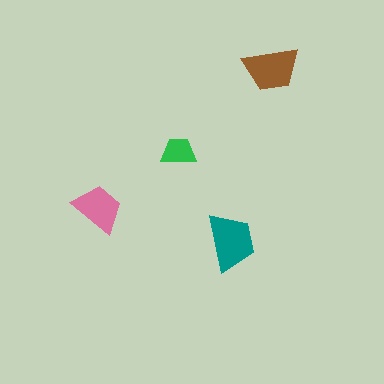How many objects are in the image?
There are 4 objects in the image.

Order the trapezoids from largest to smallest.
the teal one, the brown one, the pink one, the green one.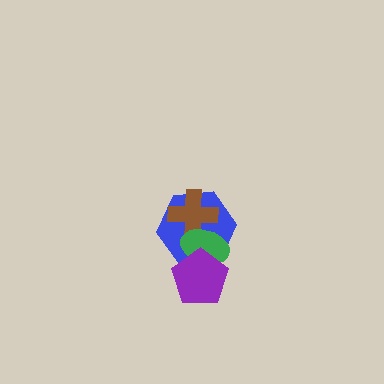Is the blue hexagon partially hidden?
Yes, it is partially covered by another shape.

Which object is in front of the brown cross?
The green ellipse is in front of the brown cross.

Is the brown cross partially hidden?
Yes, it is partially covered by another shape.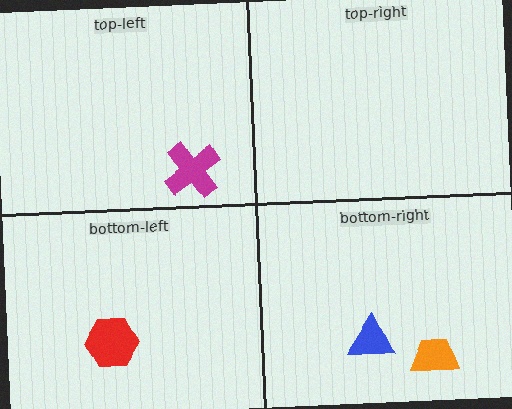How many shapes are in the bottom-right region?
2.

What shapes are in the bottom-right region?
The blue triangle, the orange trapezoid.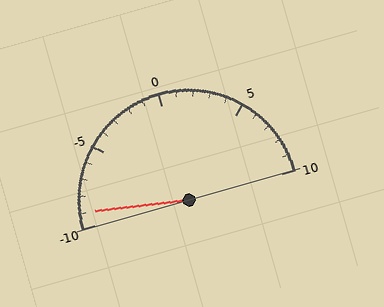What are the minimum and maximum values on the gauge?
The gauge ranges from -10 to 10.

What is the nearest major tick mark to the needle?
The nearest major tick mark is -10.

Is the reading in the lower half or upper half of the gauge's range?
The reading is in the lower half of the range (-10 to 10).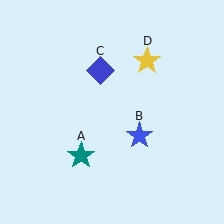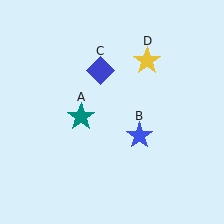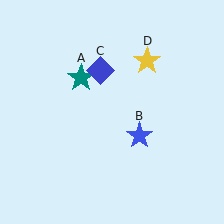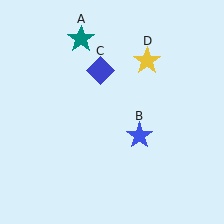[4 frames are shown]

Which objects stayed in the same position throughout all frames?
Blue star (object B) and blue diamond (object C) and yellow star (object D) remained stationary.